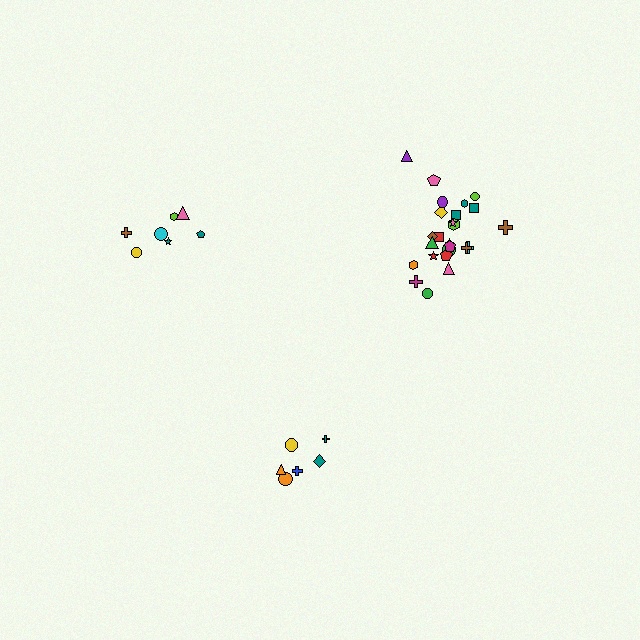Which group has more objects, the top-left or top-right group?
The top-right group.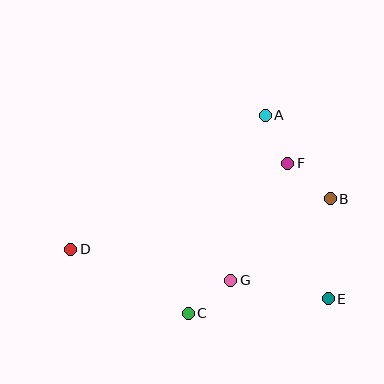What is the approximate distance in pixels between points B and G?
The distance between B and G is approximately 128 pixels.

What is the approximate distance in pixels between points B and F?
The distance between B and F is approximately 55 pixels.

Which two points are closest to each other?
Points A and F are closest to each other.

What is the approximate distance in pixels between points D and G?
The distance between D and G is approximately 163 pixels.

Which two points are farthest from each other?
Points B and D are farthest from each other.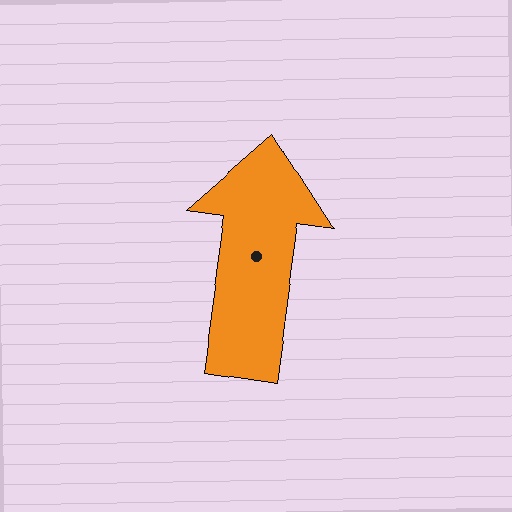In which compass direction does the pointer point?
North.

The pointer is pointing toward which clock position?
Roughly 12 o'clock.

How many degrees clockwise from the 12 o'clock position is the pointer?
Approximately 8 degrees.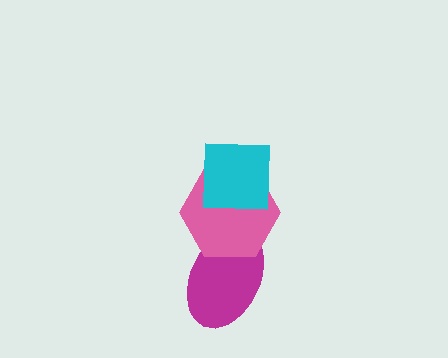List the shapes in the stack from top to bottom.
From top to bottom: the cyan square, the pink hexagon, the magenta ellipse.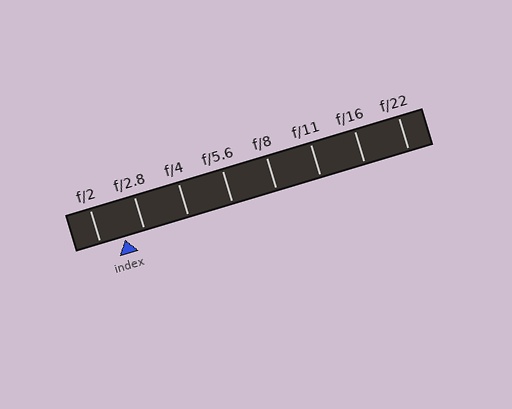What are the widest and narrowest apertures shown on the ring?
The widest aperture shown is f/2 and the narrowest is f/22.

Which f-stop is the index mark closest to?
The index mark is closest to f/2.8.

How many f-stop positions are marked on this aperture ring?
There are 8 f-stop positions marked.